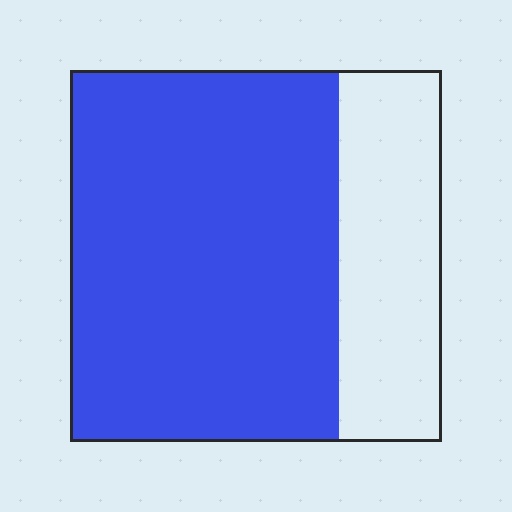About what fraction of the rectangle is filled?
About three quarters (3/4).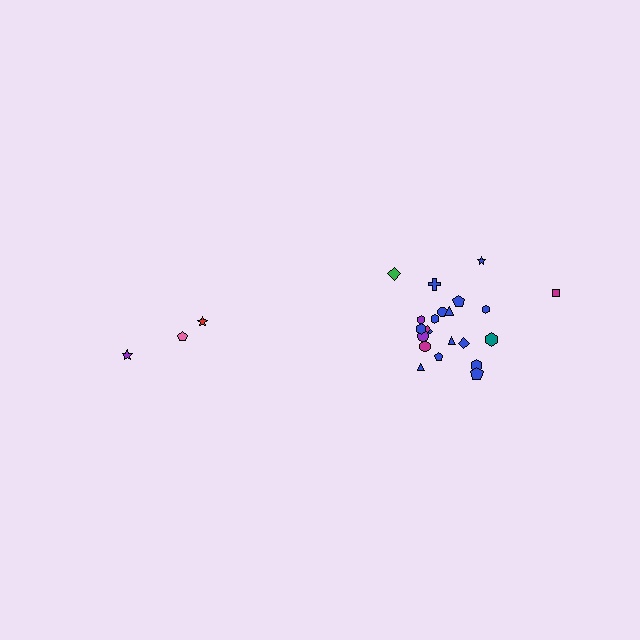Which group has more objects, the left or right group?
The right group.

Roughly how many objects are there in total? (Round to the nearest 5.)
Roughly 25 objects in total.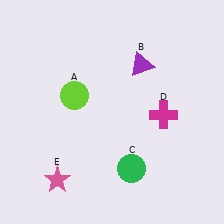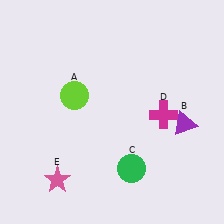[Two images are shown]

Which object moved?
The purple triangle (B) moved down.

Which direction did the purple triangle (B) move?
The purple triangle (B) moved down.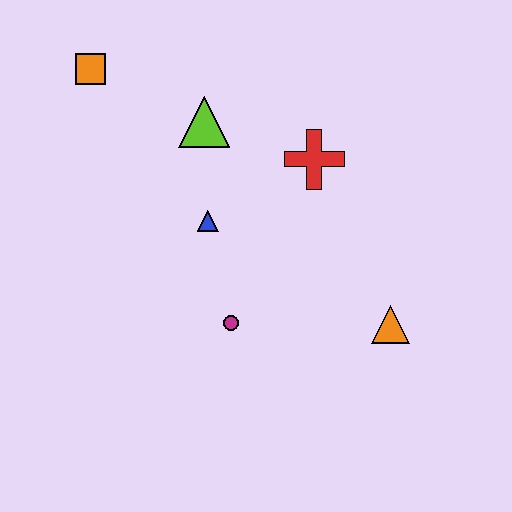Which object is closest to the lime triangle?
The blue triangle is closest to the lime triangle.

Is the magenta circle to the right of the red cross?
No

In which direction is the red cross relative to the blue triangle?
The red cross is to the right of the blue triangle.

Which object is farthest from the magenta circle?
The orange square is farthest from the magenta circle.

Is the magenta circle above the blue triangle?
No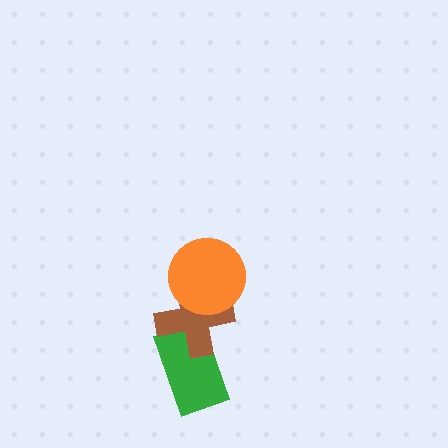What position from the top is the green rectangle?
The green rectangle is 3rd from the top.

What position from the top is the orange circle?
The orange circle is 1st from the top.